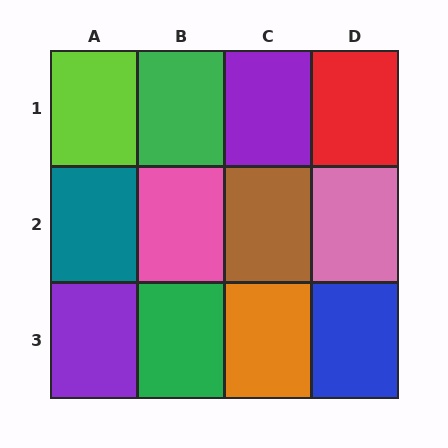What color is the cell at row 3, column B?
Green.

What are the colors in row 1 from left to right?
Lime, green, purple, red.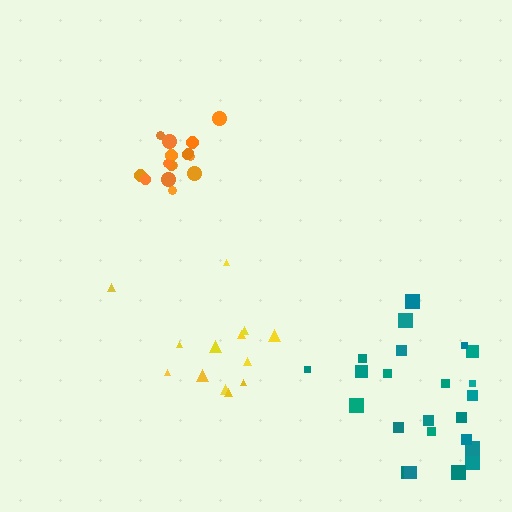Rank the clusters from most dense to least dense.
orange, yellow, teal.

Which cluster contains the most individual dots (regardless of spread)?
Teal (23).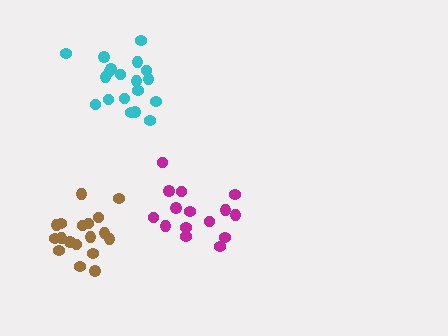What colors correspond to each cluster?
The clusters are colored: cyan, brown, magenta.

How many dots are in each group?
Group 1: 19 dots, Group 2: 18 dots, Group 3: 15 dots (52 total).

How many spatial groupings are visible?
There are 3 spatial groupings.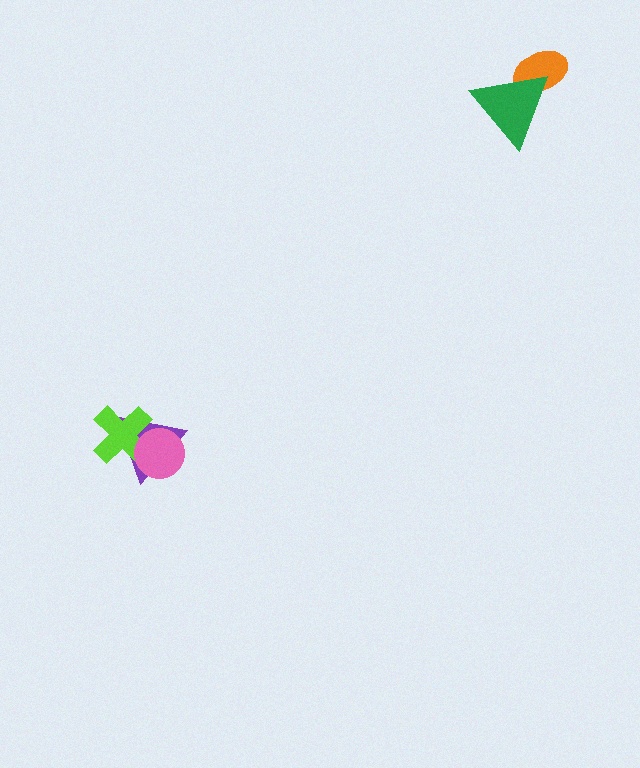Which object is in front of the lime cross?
The pink circle is in front of the lime cross.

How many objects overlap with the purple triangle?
2 objects overlap with the purple triangle.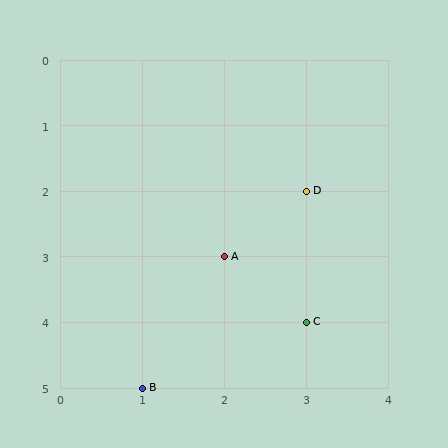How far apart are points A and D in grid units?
Points A and D are 1 column and 1 row apart (about 1.4 grid units diagonally).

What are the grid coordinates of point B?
Point B is at grid coordinates (1, 5).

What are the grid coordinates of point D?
Point D is at grid coordinates (3, 2).